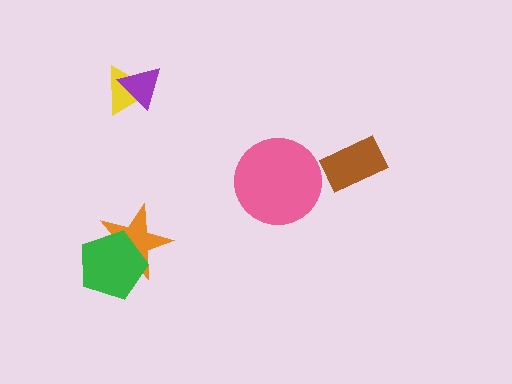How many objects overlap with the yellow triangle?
1 object overlaps with the yellow triangle.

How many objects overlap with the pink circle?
0 objects overlap with the pink circle.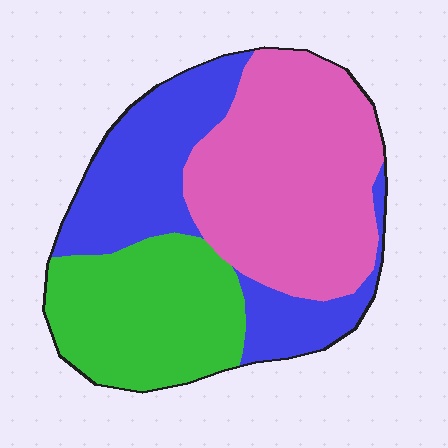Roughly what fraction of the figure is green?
Green takes up between a sixth and a third of the figure.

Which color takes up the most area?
Pink, at roughly 40%.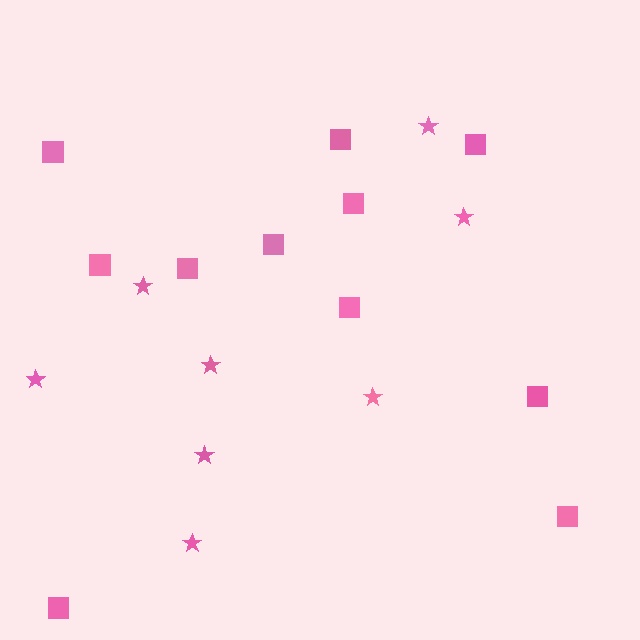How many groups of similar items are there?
There are 2 groups: one group of squares (11) and one group of stars (8).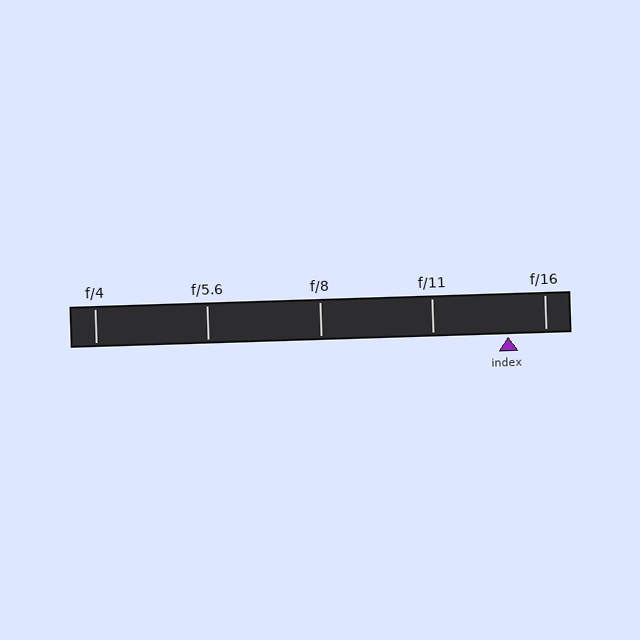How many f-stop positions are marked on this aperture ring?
There are 5 f-stop positions marked.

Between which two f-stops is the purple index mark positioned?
The index mark is between f/11 and f/16.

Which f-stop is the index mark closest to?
The index mark is closest to f/16.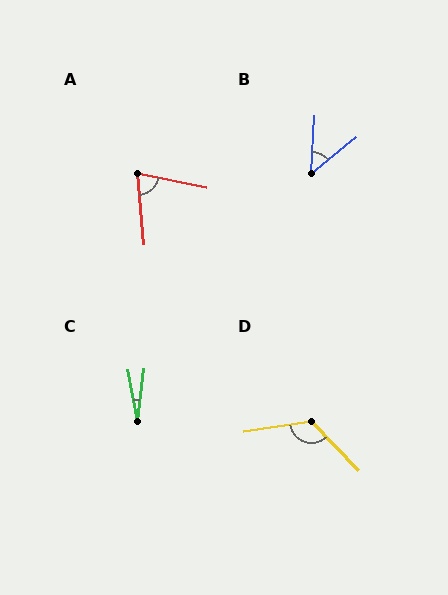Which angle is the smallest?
C, at approximately 17 degrees.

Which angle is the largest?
D, at approximately 125 degrees.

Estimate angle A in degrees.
Approximately 74 degrees.